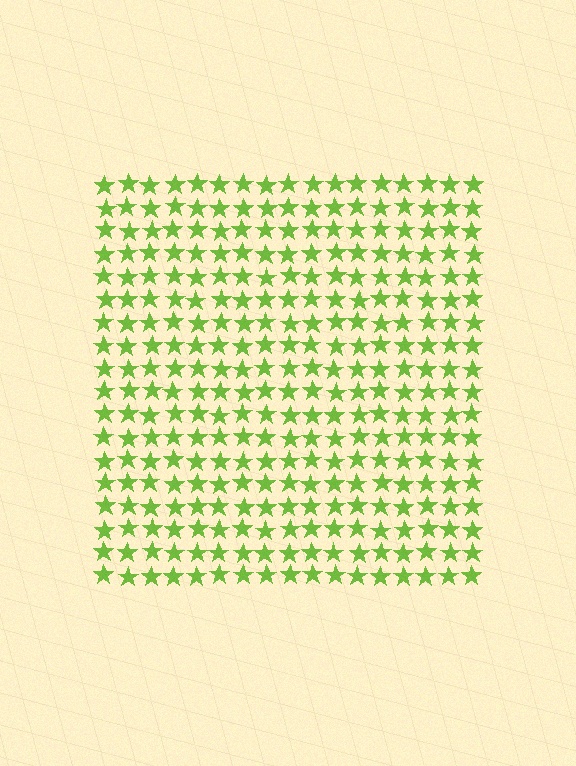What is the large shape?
The large shape is a square.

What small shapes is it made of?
It is made of small stars.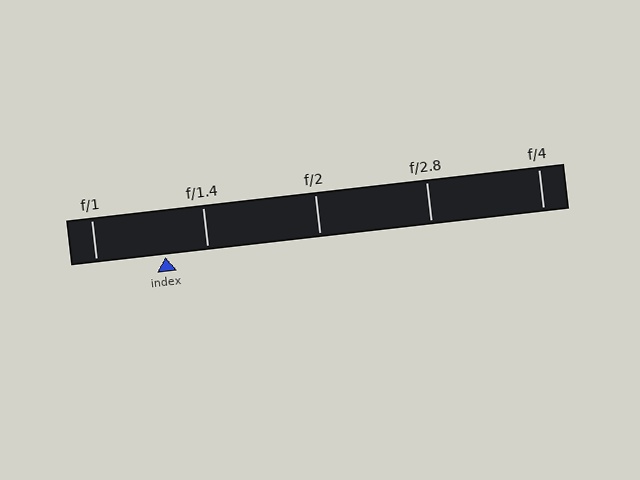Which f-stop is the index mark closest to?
The index mark is closest to f/1.4.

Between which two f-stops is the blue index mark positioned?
The index mark is between f/1 and f/1.4.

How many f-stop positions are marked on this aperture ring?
There are 5 f-stop positions marked.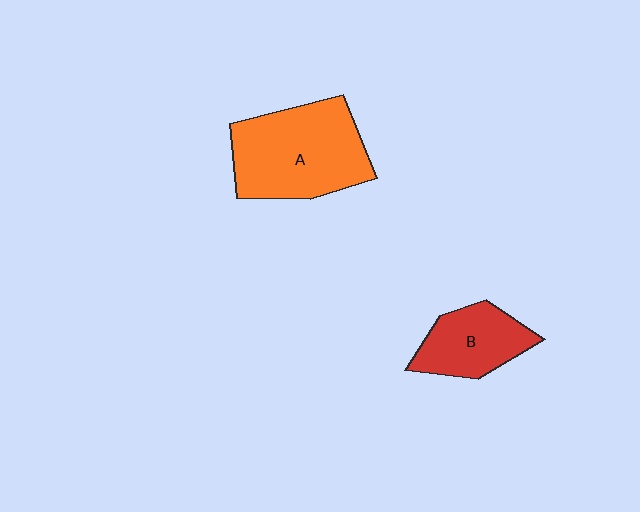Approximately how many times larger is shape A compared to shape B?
Approximately 1.7 times.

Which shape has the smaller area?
Shape B (red).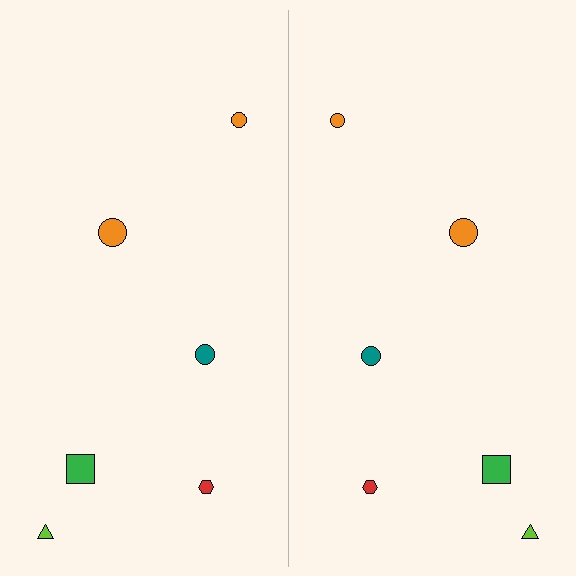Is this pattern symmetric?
Yes, this pattern has bilateral (reflection) symmetry.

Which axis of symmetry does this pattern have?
The pattern has a vertical axis of symmetry running through the center of the image.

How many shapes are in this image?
There are 12 shapes in this image.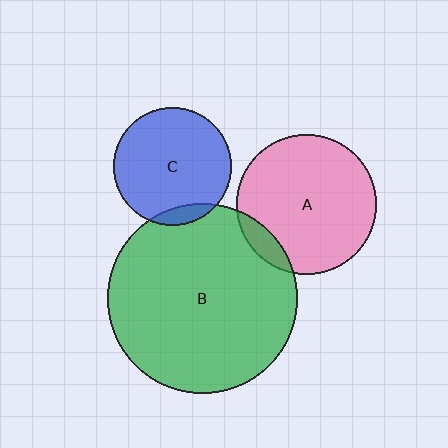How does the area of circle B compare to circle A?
Approximately 1.8 times.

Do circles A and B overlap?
Yes.